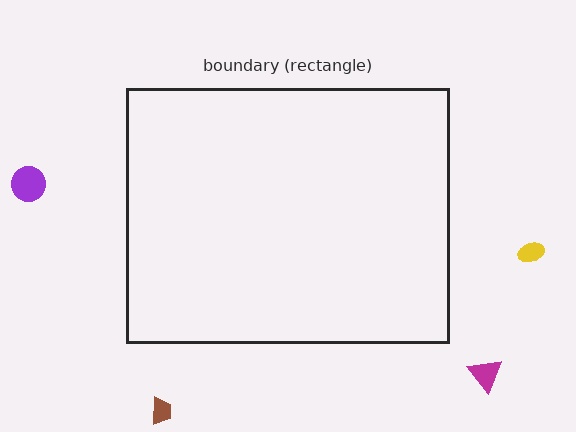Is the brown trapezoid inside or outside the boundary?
Outside.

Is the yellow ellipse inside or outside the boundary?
Outside.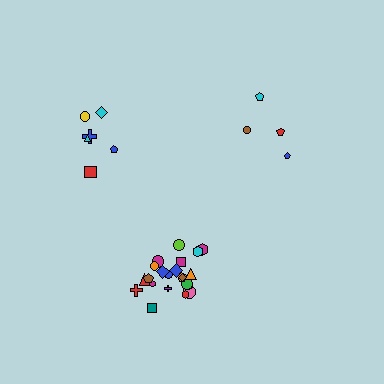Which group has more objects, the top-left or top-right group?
The top-left group.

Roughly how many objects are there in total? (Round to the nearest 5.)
Roughly 30 objects in total.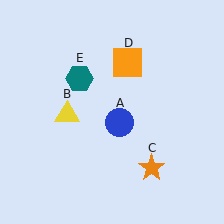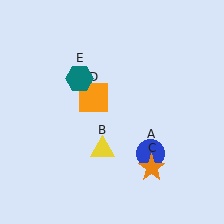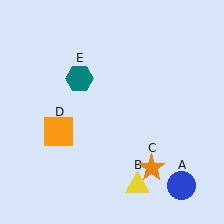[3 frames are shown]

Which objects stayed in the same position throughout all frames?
Orange star (object C) and teal hexagon (object E) remained stationary.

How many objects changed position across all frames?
3 objects changed position: blue circle (object A), yellow triangle (object B), orange square (object D).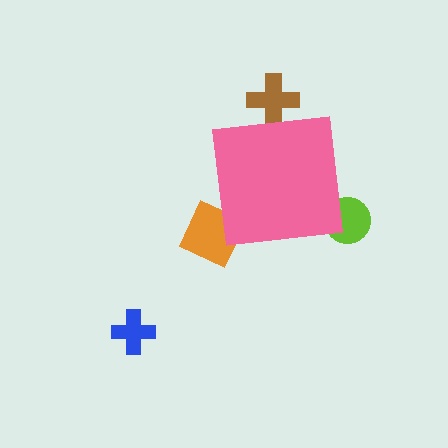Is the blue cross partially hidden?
No, the blue cross is fully visible.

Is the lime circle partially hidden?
Yes, the lime circle is partially hidden behind the pink square.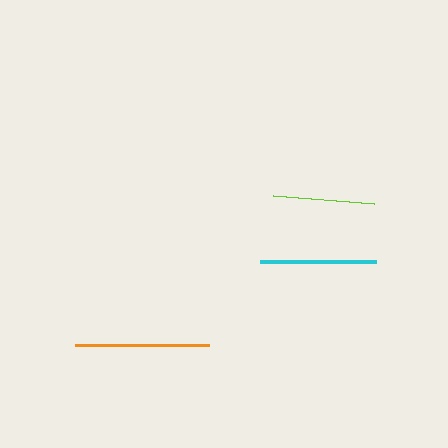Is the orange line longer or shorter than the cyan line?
The orange line is longer than the cyan line.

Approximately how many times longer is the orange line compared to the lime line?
The orange line is approximately 1.3 times the length of the lime line.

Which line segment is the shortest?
The lime line is the shortest at approximately 101 pixels.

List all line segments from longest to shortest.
From longest to shortest: orange, cyan, lime.